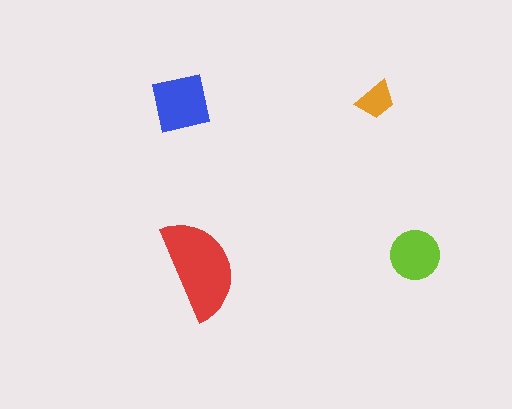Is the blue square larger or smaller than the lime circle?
Larger.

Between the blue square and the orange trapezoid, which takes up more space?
The blue square.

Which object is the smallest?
The orange trapezoid.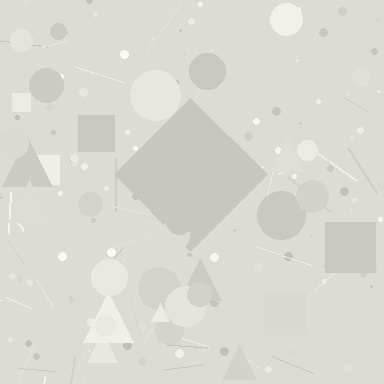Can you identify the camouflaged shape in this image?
The camouflaged shape is a diamond.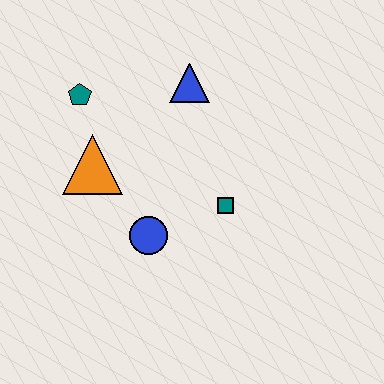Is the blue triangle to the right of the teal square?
No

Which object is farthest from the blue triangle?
The blue circle is farthest from the blue triangle.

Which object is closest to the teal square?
The blue circle is closest to the teal square.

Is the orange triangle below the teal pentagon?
Yes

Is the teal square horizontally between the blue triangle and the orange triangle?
No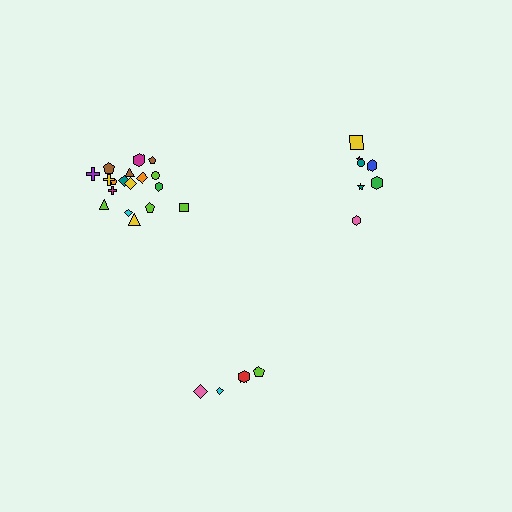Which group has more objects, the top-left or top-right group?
The top-left group.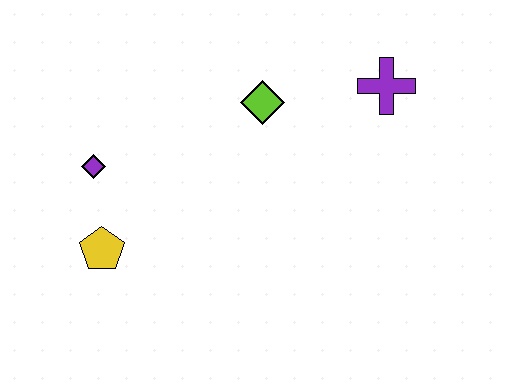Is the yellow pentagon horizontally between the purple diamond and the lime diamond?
Yes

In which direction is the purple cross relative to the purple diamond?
The purple cross is to the right of the purple diamond.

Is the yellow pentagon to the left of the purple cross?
Yes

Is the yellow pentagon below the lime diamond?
Yes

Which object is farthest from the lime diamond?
The yellow pentagon is farthest from the lime diamond.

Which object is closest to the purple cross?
The lime diamond is closest to the purple cross.